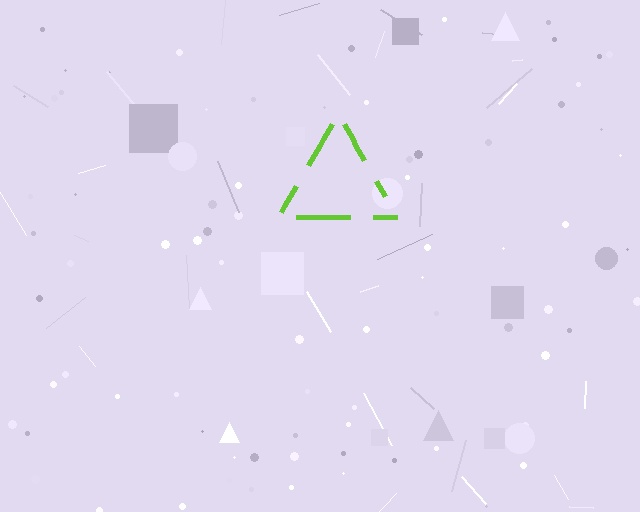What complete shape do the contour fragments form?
The contour fragments form a triangle.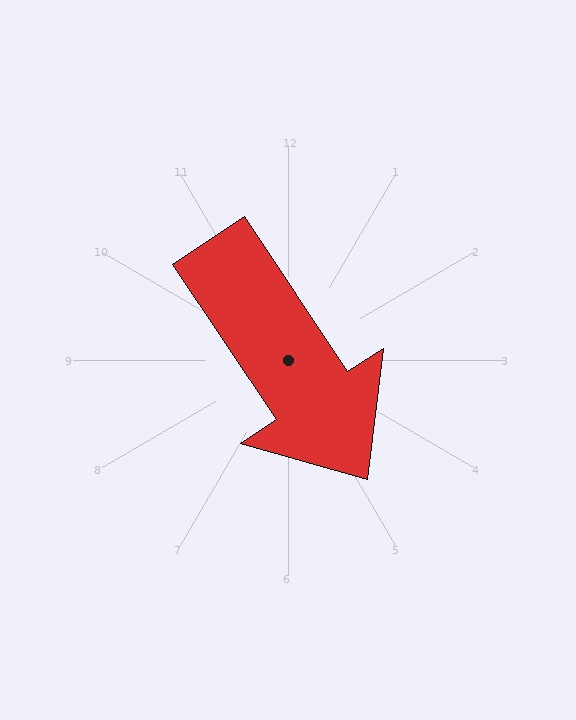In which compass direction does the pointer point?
Southeast.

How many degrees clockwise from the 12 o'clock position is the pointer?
Approximately 146 degrees.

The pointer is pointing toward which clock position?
Roughly 5 o'clock.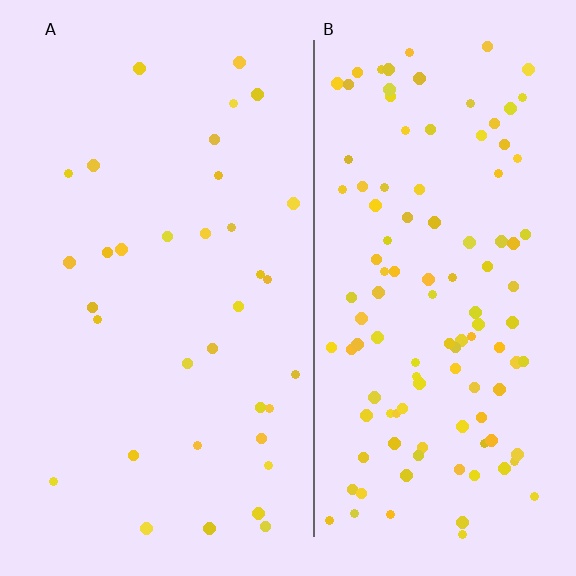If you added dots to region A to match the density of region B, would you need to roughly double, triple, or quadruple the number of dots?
Approximately triple.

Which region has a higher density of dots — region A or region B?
B (the right).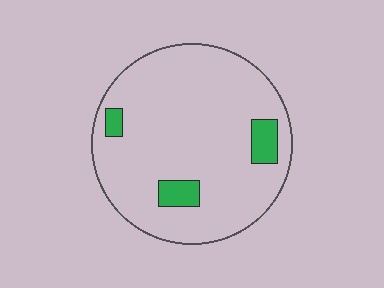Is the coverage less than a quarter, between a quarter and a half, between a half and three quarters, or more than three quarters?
Less than a quarter.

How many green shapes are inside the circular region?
3.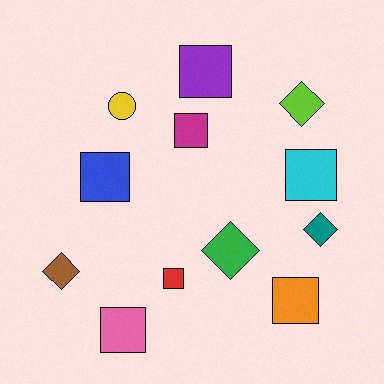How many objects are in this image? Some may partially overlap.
There are 12 objects.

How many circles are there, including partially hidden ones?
There is 1 circle.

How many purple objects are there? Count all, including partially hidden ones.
There is 1 purple object.